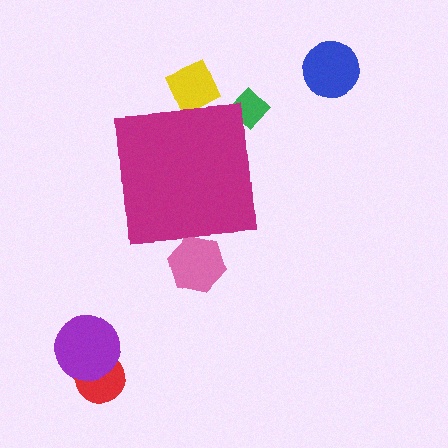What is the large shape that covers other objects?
A magenta square.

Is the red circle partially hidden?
No, the red circle is fully visible.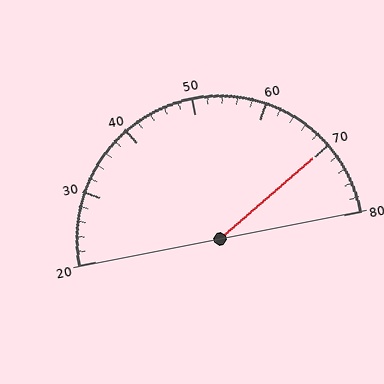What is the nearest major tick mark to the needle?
The nearest major tick mark is 70.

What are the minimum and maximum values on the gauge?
The gauge ranges from 20 to 80.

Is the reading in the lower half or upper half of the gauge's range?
The reading is in the upper half of the range (20 to 80).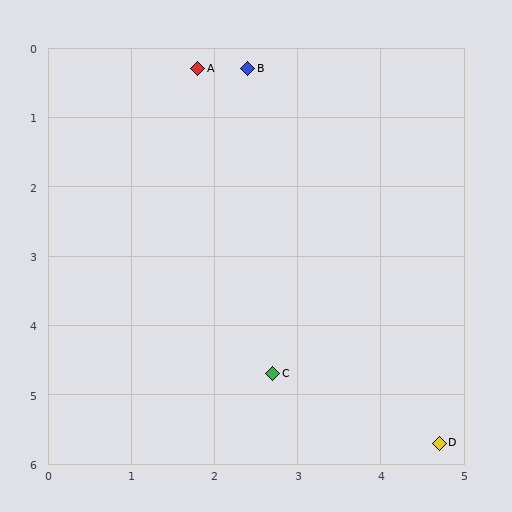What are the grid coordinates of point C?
Point C is at approximately (2.7, 4.7).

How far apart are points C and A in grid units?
Points C and A are about 4.5 grid units apart.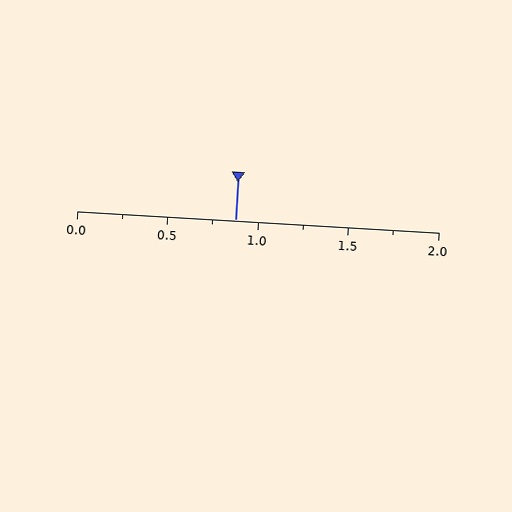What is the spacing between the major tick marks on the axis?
The major ticks are spaced 0.5 apart.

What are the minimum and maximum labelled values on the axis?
The axis runs from 0.0 to 2.0.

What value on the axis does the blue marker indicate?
The marker indicates approximately 0.88.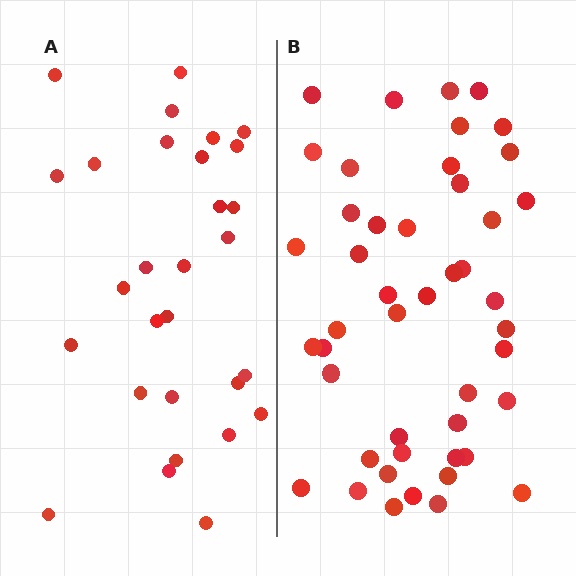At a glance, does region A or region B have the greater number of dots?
Region B (the right region) has more dots.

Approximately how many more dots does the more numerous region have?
Region B has approximately 15 more dots than region A.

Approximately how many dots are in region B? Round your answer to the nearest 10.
About 50 dots. (The exact count is 46, which rounds to 50.)